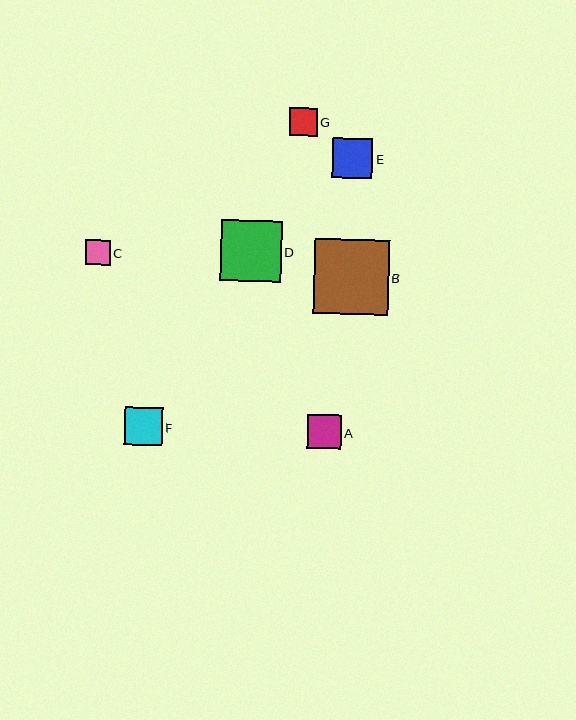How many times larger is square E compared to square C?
Square E is approximately 1.6 times the size of square C.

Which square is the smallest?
Square C is the smallest with a size of approximately 25 pixels.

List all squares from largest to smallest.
From largest to smallest: B, D, E, F, A, G, C.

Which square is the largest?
Square B is the largest with a size of approximately 75 pixels.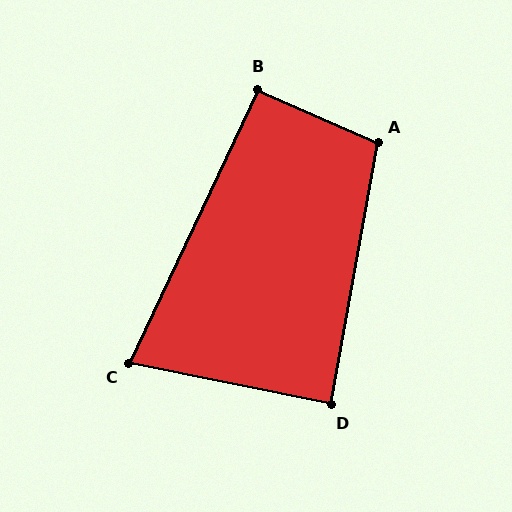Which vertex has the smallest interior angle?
C, at approximately 76 degrees.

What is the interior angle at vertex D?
Approximately 89 degrees (approximately right).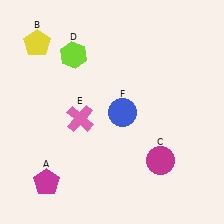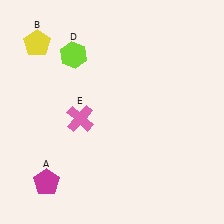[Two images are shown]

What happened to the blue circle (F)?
The blue circle (F) was removed in Image 2. It was in the bottom-right area of Image 1.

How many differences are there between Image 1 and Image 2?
There are 2 differences between the two images.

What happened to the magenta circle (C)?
The magenta circle (C) was removed in Image 2. It was in the bottom-right area of Image 1.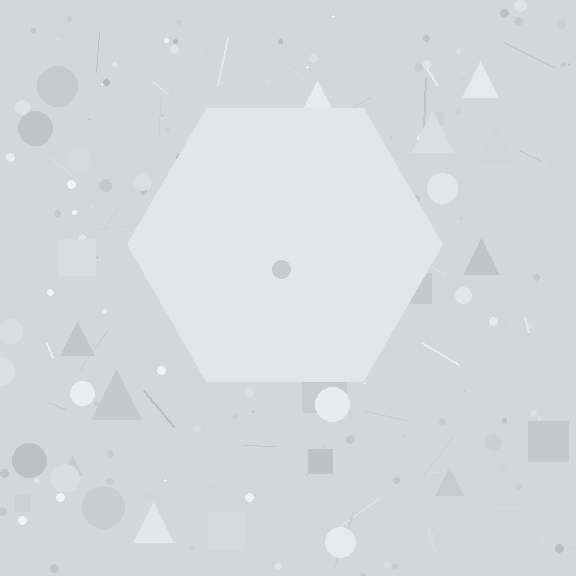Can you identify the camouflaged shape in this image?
The camouflaged shape is a hexagon.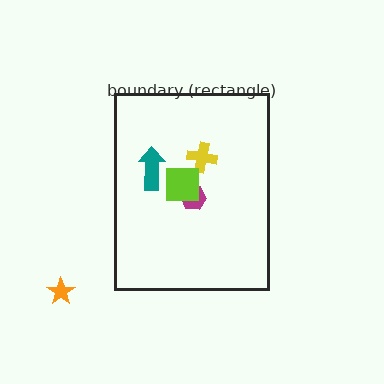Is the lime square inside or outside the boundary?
Inside.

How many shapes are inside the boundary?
4 inside, 1 outside.